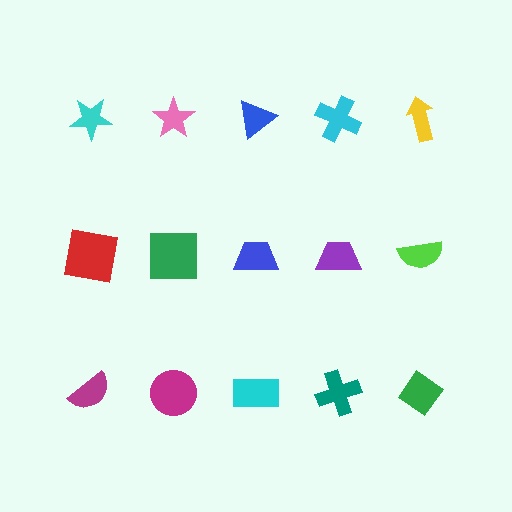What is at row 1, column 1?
A cyan star.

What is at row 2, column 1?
A red square.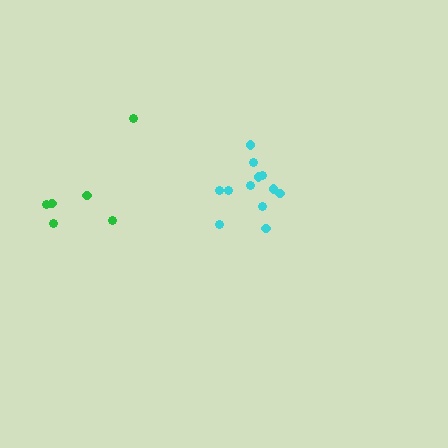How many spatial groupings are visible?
There are 2 spatial groupings.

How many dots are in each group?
Group 1: 6 dots, Group 2: 12 dots (18 total).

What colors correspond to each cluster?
The clusters are colored: green, cyan.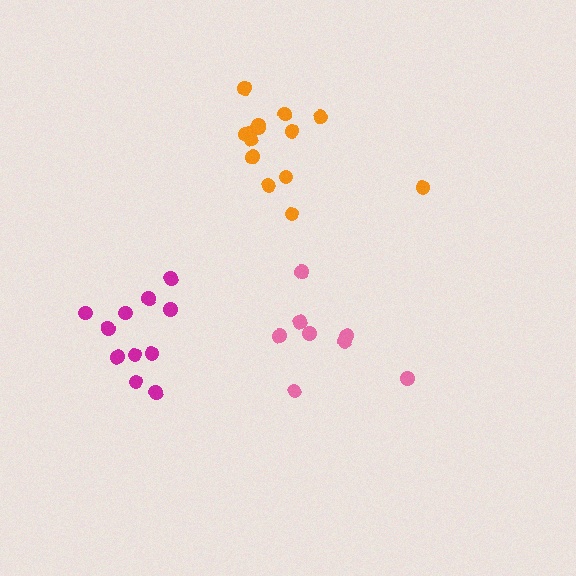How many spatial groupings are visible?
There are 3 spatial groupings.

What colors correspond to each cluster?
The clusters are colored: orange, pink, magenta.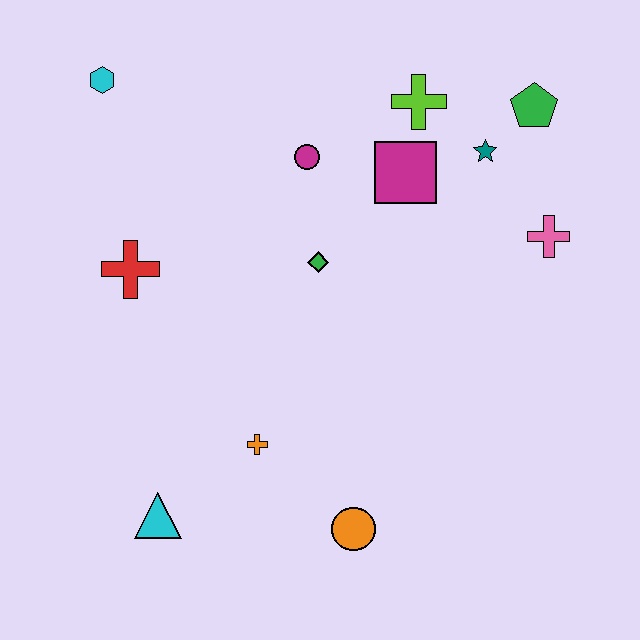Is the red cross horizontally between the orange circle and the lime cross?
No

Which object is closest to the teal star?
The green pentagon is closest to the teal star.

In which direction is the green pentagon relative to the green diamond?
The green pentagon is to the right of the green diamond.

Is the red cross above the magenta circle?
No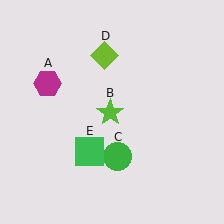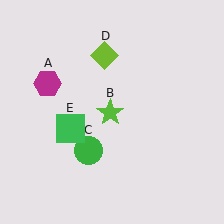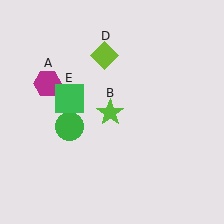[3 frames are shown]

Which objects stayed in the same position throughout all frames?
Magenta hexagon (object A) and lime star (object B) and lime diamond (object D) remained stationary.